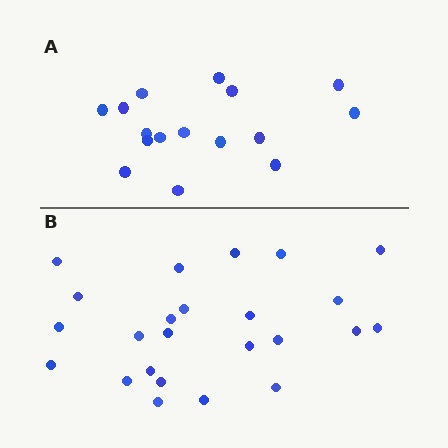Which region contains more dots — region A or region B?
Region B (the bottom region) has more dots.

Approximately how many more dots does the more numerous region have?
Region B has roughly 8 or so more dots than region A.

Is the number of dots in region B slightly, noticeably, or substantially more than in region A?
Region B has substantially more. The ratio is roughly 1.5 to 1.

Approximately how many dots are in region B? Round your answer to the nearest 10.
About 20 dots. (The exact count is 24, which rounds to 20.)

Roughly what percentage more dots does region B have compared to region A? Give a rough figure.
About 50% more.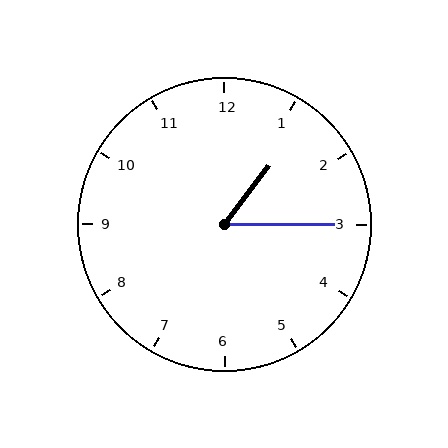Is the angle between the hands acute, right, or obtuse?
It is acute.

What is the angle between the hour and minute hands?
Approximately 52 degrees.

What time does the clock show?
1:15.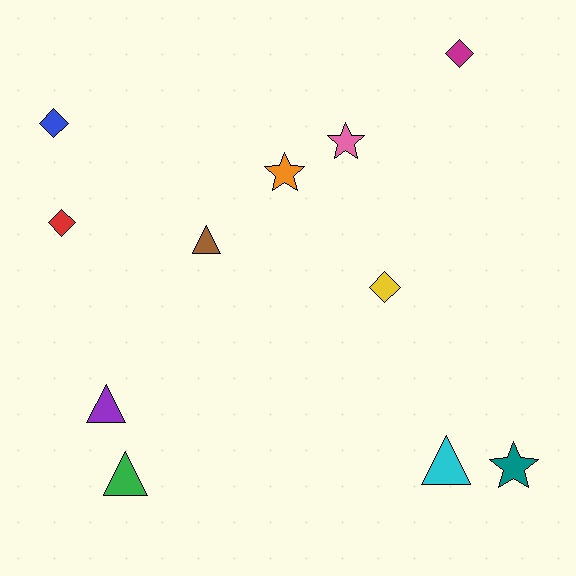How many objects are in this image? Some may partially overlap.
There are 11 objects.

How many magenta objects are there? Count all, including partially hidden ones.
There is 1 magenta object.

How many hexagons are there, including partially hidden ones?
There are no hexagons.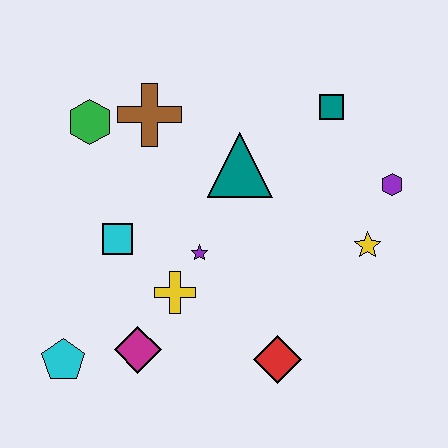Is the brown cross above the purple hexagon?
Yes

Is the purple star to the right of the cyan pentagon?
Yes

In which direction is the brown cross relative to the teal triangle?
The brown cross is to the left of the teal triangle.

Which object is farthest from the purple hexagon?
The cyan pentagon is farthest from the purple hexagon.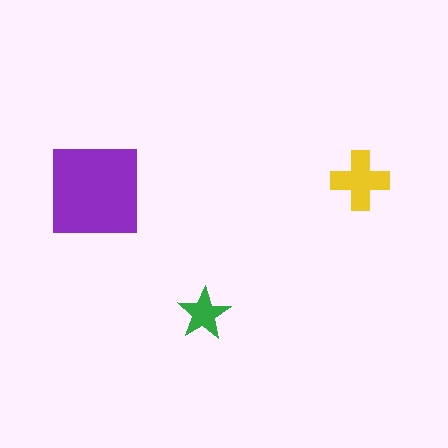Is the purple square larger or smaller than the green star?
Larger.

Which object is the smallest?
The green star.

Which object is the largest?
The purple square.